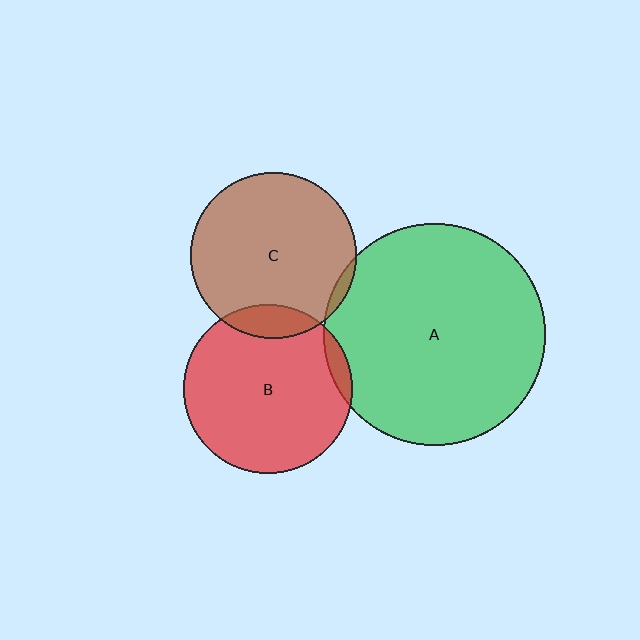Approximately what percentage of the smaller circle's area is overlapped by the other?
Approximately 5%.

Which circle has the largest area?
Circle A (green).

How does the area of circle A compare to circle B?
Approximately 1.7 times.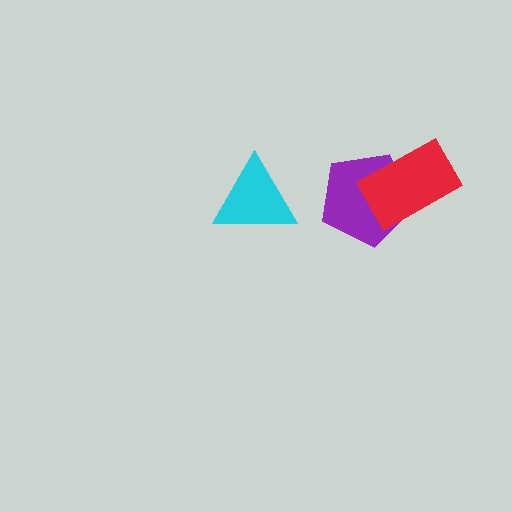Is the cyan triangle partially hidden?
No, no other shape covers it.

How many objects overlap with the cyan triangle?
0 objects overlap with the cyan triangle.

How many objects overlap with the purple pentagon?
1 object overlaps with the purple pentagon.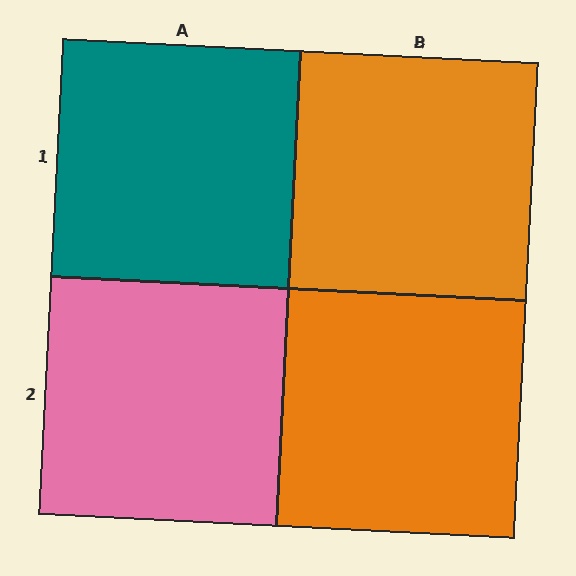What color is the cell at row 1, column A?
Teal.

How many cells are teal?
1 cell is teal.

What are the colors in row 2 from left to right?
Pink, orange.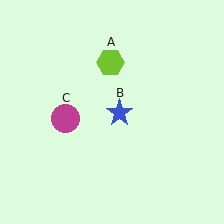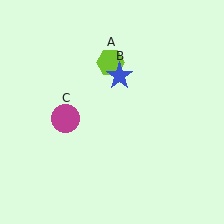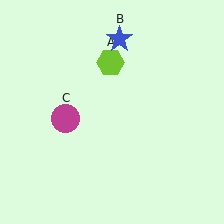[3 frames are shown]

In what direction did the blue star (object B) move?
The blue star (object B) moved up.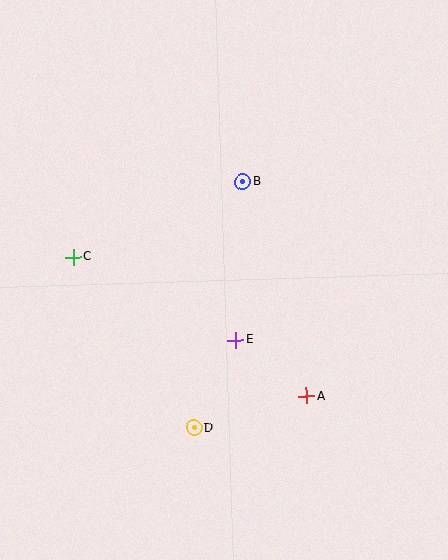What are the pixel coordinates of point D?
Point D is at (194, 428).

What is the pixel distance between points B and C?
The distance between B and C is 185 pixels.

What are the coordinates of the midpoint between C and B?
The midpoint between C and B is at (158, 219).